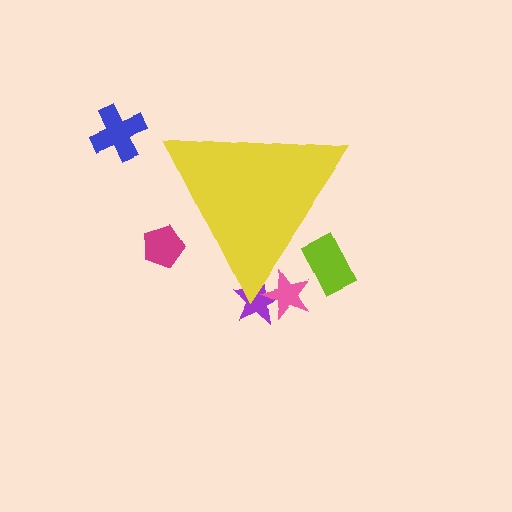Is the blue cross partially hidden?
No, the blue cross is fully visible.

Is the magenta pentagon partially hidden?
Yes, the magenta pentagon is partially hidden behind the yellow triangle.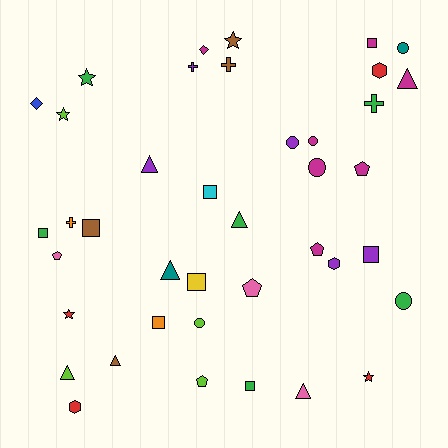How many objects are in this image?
There are 40 objects.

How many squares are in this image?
There are 8 squares.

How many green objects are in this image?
There are 6 green objects.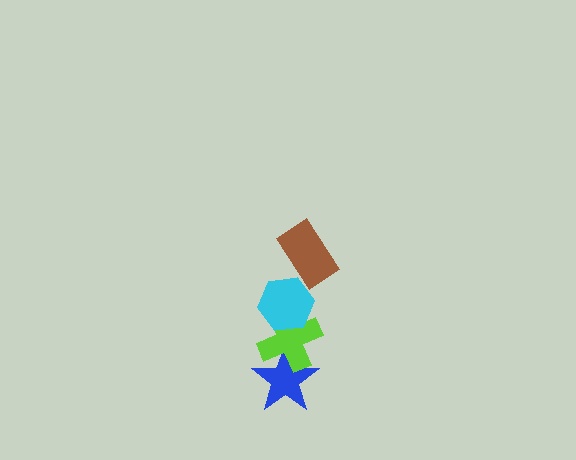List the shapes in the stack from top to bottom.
From top to bottom: the brown rectangle, the cyan hexagon, the lime cross, the blue star.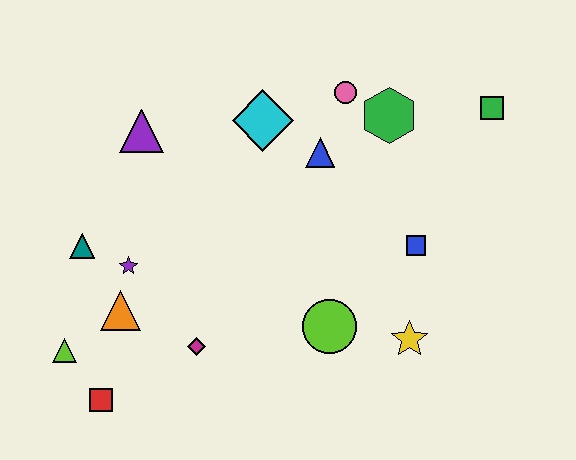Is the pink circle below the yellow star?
No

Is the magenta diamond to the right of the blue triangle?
No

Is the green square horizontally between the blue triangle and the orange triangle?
No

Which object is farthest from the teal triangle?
The green square is farthest from the teal triangle.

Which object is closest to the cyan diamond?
The blue triangle is closest to the cyan diamond.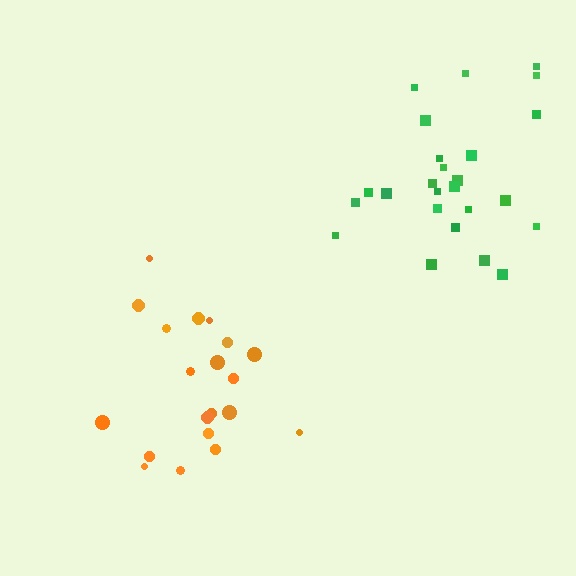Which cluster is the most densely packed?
Green.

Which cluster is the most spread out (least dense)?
Orange.